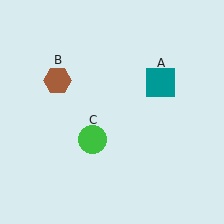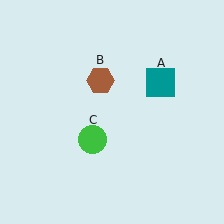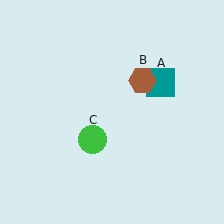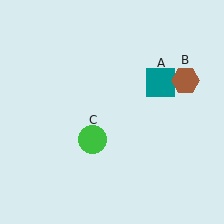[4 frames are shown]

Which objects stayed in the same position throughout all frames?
Teal square (object A) and green circle (object C) remained stationary.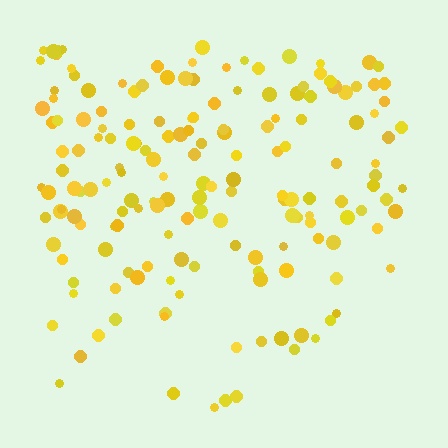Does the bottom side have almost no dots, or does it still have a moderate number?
Still a moderate number, just noticeably fewer than the top.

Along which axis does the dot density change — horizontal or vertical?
Vertical.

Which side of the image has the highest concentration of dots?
The top.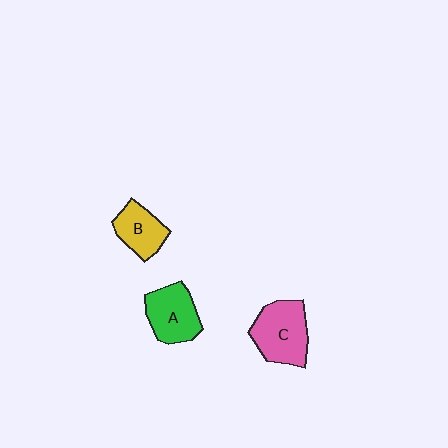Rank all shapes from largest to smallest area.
From largest to smallest: C (pink), A (green), B (yellow).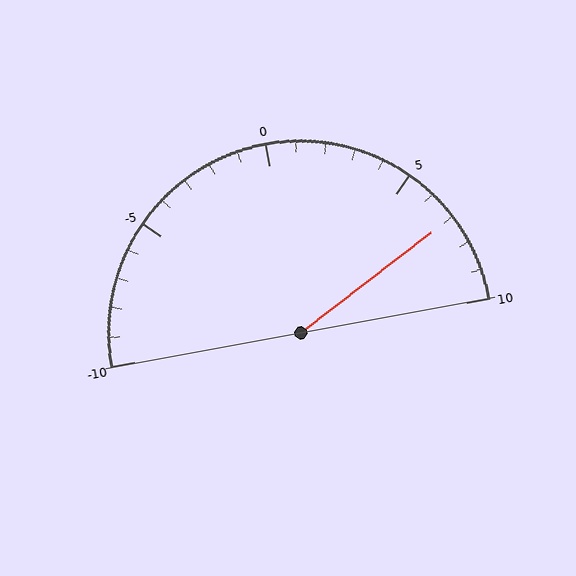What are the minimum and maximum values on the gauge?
The gauge ranges from -10 to 10.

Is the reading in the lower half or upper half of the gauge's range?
The reading is in the upper half of the range (-10 to 10).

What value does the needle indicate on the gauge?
The needle indicates approximately 7.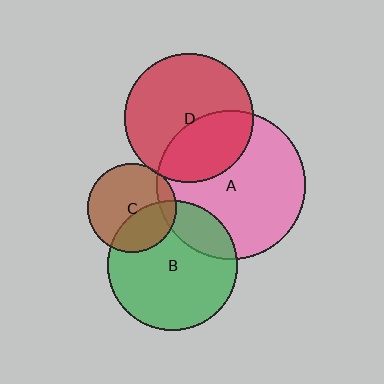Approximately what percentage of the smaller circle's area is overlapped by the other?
Approximately 20%.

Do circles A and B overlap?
Yes.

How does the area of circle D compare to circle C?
Approximately 2.1 times.